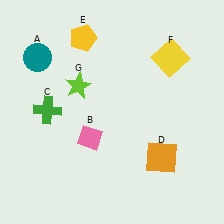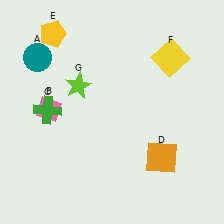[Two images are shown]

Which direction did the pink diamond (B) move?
The pink diamond (B) moved left.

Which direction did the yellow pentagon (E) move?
The yellow pentagon (E) moved left.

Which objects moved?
The objects that moved are: the pink diamond (B), the yellow pentagon (E).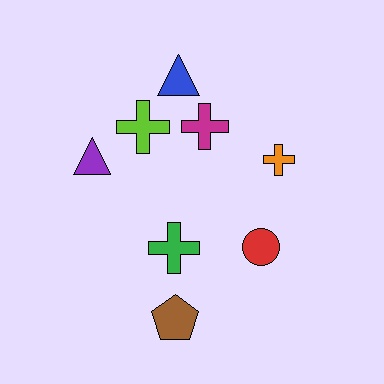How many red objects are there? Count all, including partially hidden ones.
There is 1 red object.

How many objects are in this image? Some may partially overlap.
There are 8 objects.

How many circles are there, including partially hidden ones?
There is 1 circle.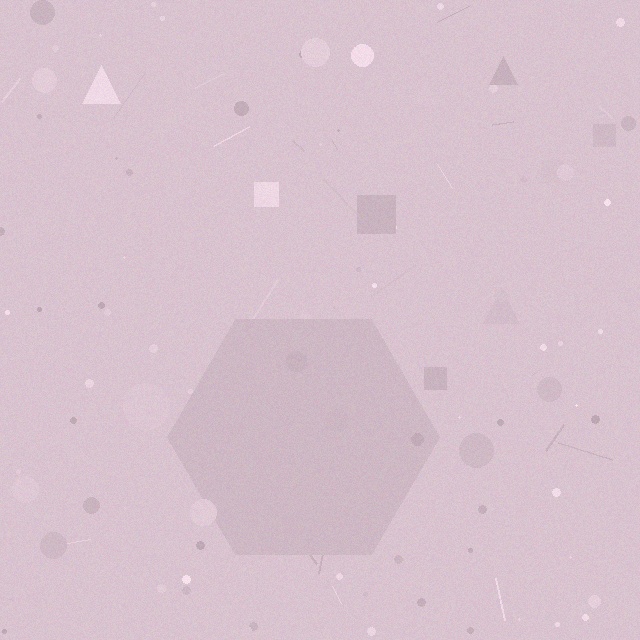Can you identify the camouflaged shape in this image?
The camouflaged shape is a hexagon.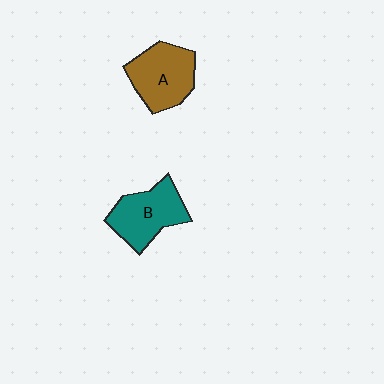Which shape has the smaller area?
Shape B (teal).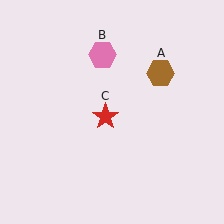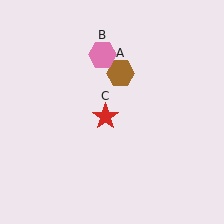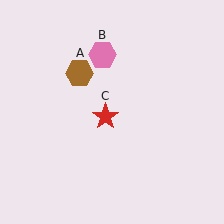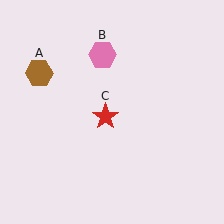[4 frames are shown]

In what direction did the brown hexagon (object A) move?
The brown hexagon (object A) moved left.